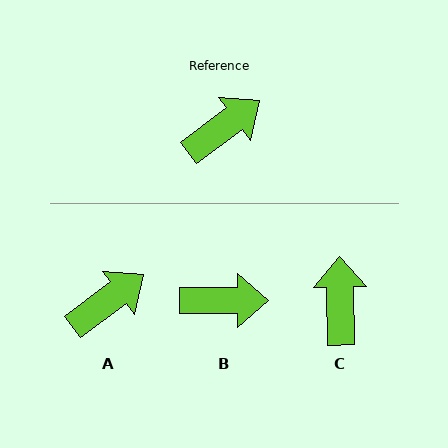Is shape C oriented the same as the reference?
No, it is off by about 55 degrees.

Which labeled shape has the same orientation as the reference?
A.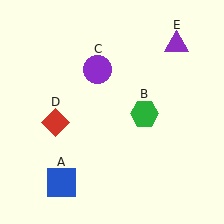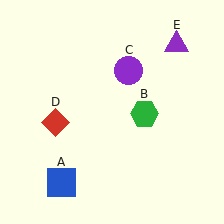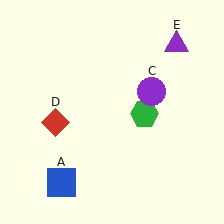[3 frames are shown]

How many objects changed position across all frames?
1 object changed position: purple circle (object C).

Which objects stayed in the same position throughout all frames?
Blue square (object A) and green hexagon (object B) and red diamond (object D) and purple triangle (object E) remained stationary.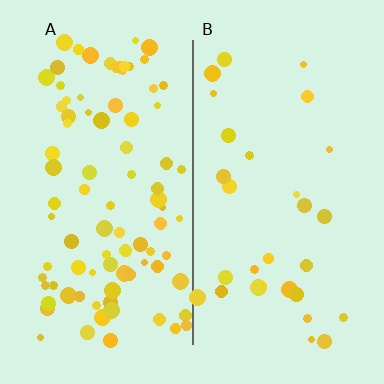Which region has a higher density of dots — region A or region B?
A (the left).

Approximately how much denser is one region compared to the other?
Approximately 3.0× — region A over region B.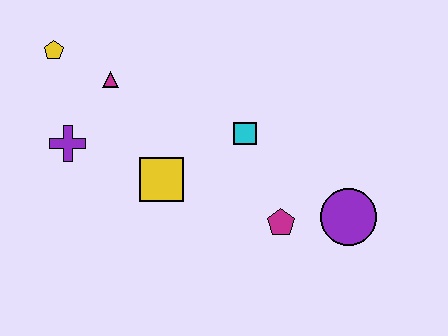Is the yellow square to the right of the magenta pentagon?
No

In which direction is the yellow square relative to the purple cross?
The yellow square is to the right of the purple cross.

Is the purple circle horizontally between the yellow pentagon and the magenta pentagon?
No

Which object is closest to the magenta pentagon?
The purple circle is closest to the magenta pentagon.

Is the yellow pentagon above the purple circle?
Yes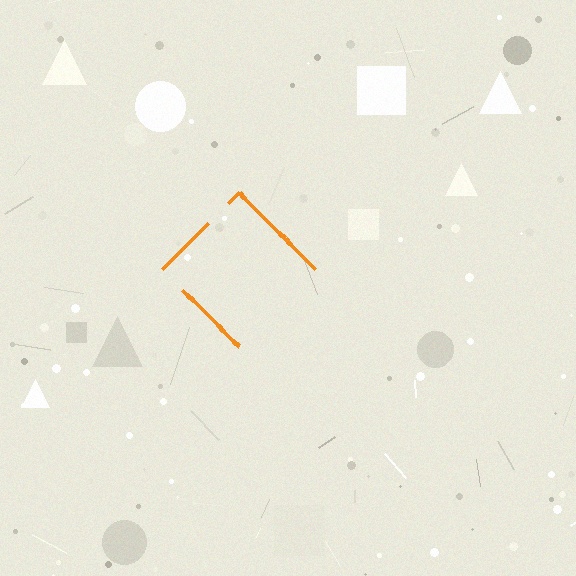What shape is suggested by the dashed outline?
The dashed outline suggests a diamond.